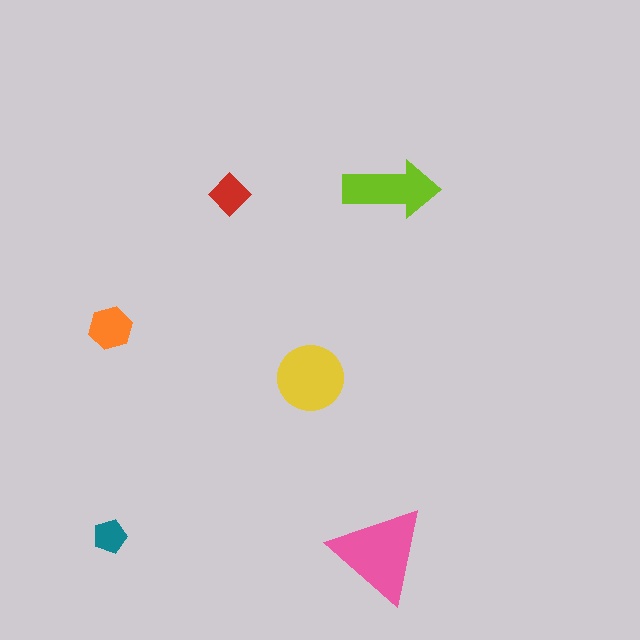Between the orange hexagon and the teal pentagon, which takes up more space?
The orange hexagon.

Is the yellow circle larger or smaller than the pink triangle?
Smaller.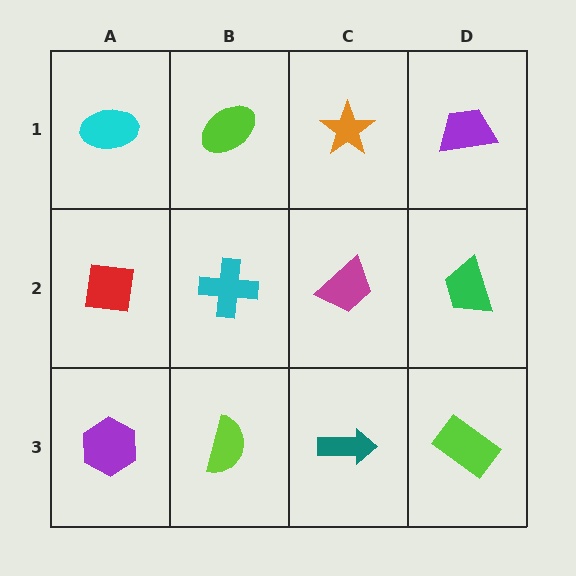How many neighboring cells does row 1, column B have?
3.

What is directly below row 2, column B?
A lime semicircle.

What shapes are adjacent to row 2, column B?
A lime ellipse (row 1, column B), a lime semicircle (row 3, column B), a red square (row 2, column A), a magenta trapezoid (row 2, column C).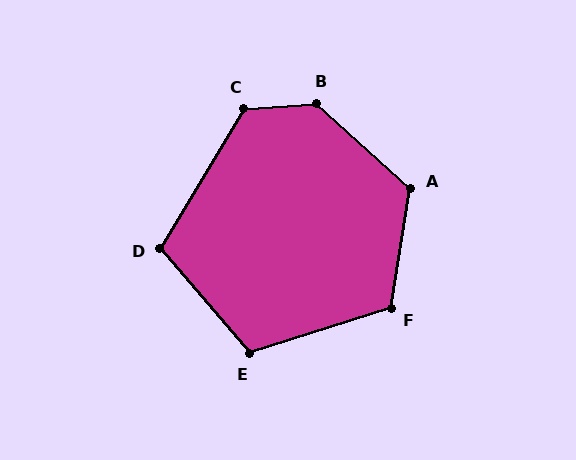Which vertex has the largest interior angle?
B, at approximately 134 degrees.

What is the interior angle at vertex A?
Approximately 123 degrees (obtuse).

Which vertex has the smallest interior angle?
D, at approximately 109 degrees.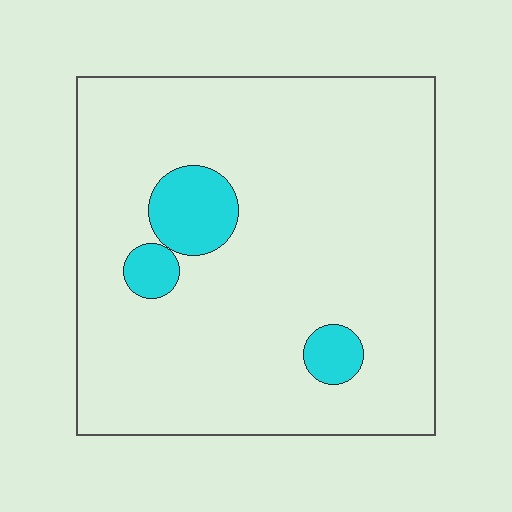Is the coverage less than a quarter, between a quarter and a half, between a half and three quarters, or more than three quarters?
Less than a quarter.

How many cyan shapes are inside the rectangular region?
3.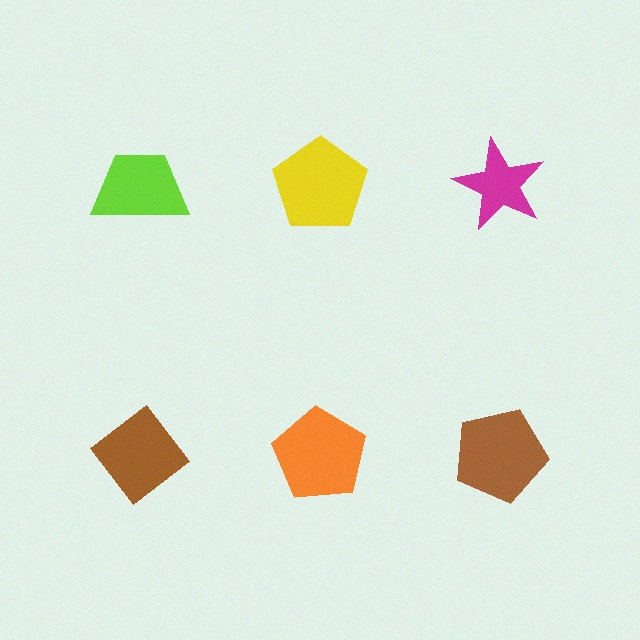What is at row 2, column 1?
A brown diamond.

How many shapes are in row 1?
3 shapes.